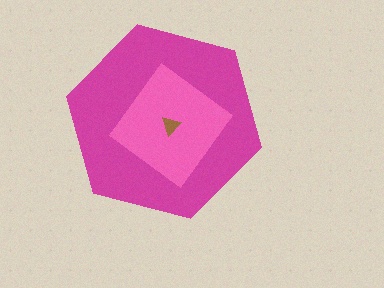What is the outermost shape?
The magenta hexagon.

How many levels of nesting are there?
3.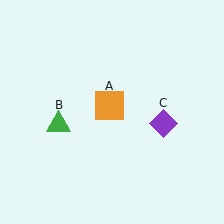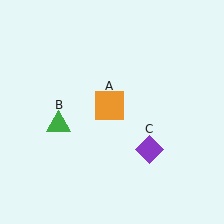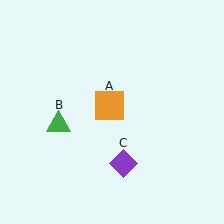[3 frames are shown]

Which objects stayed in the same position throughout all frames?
Orange square (object A) and green triangle (object B) remained stationary.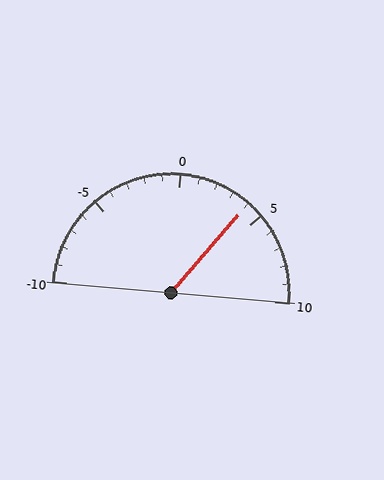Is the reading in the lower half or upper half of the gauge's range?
The reading is in the upper half of the range (-10 to 10).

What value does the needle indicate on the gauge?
The needle indicates approximately 4.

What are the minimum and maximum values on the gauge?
The gauge ranges from -10 to 10.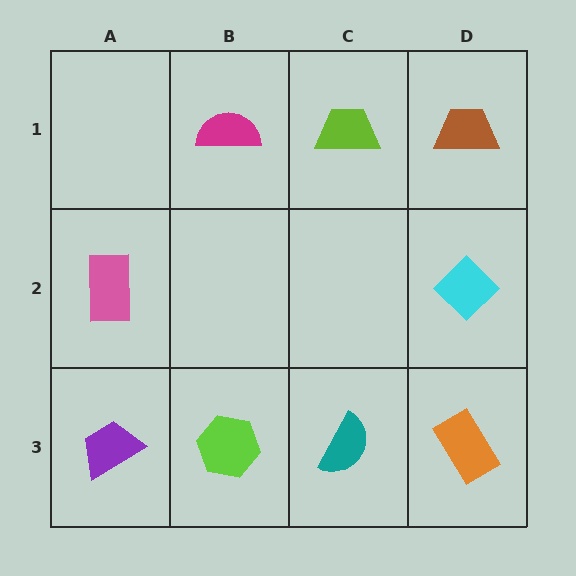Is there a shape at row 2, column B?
No, that cell is empty.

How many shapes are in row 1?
3 shapes.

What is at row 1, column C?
A lime trapezoid.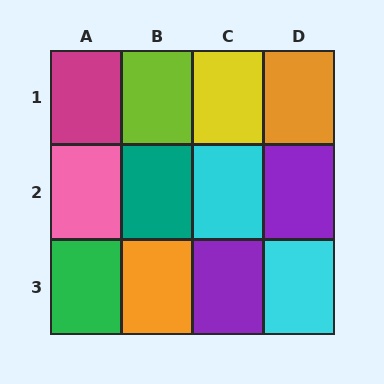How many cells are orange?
2 cells are orange.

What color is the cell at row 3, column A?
Green.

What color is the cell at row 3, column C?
Purple.